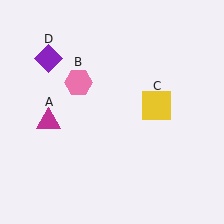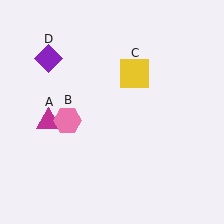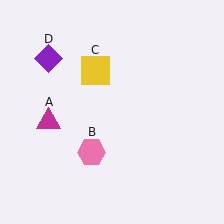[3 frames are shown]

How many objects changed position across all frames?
2 objects changed position: pink hexagon (object B), yellow square (object C).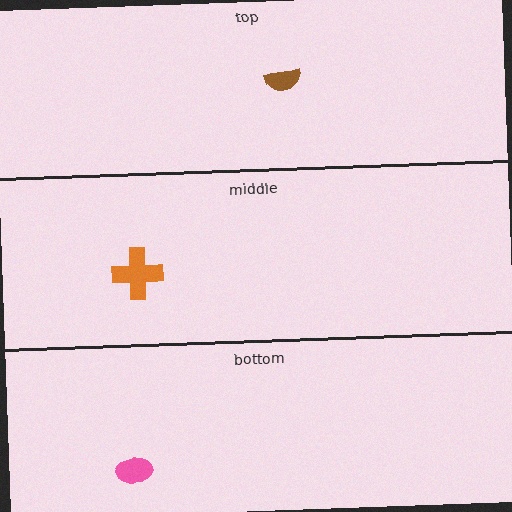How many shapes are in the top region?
1.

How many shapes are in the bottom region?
1.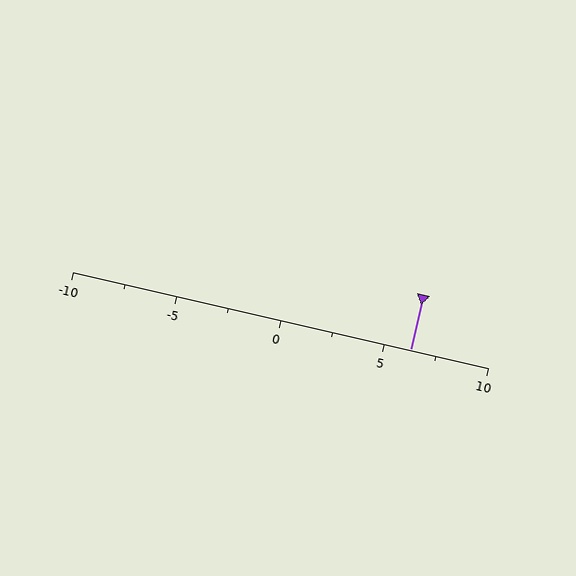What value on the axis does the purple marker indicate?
The marker indicates approximately 6.2.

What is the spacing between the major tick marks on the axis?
The major ticks are spaced 5 apart.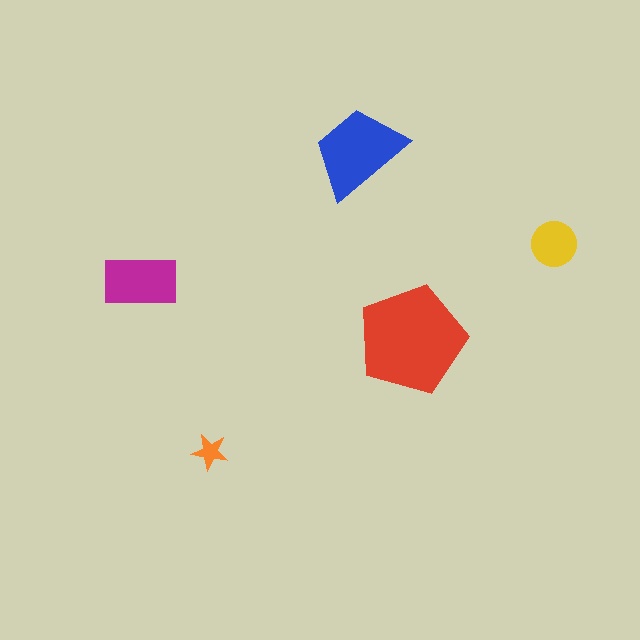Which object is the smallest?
The orange star.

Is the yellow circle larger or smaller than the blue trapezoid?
Smaller.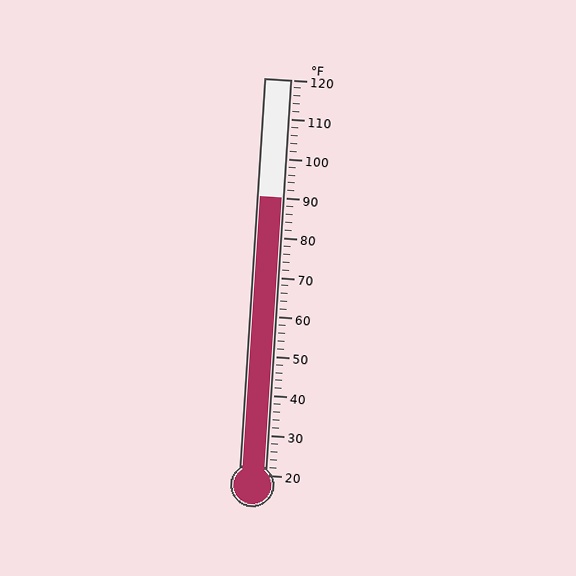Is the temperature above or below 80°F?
The temperature is above 80°F.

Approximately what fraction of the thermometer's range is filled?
The thermometer is filled to approximately 70% of its range.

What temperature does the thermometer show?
The thermometer shows approximately 90°F.